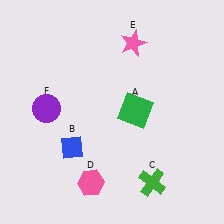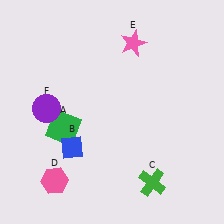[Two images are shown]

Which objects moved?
The objects that moved are: the green square (A), the pink hexagon (D).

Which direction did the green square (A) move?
The green square (A) moved left.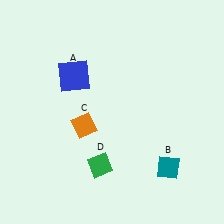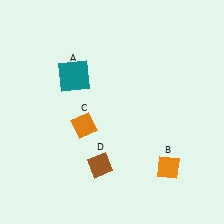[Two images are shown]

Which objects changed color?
A changed from blue to teal. B changed from teal to orange. D changed from green to brown.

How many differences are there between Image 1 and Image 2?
There are 3 differences between the two images.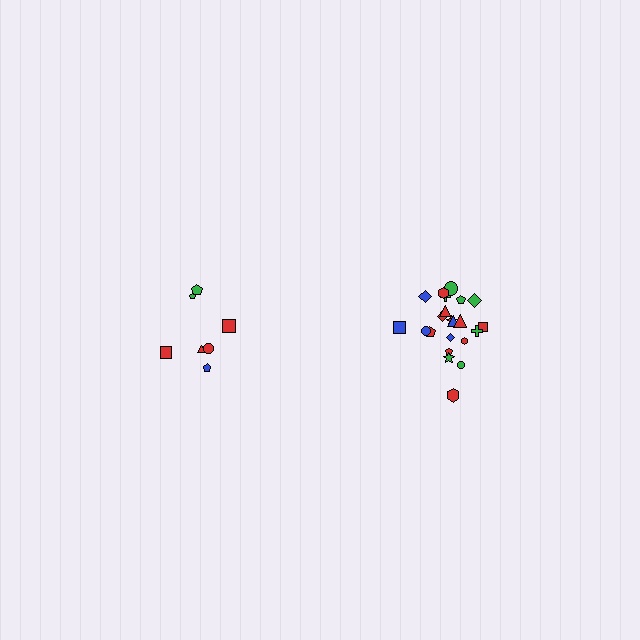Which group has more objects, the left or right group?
The right group.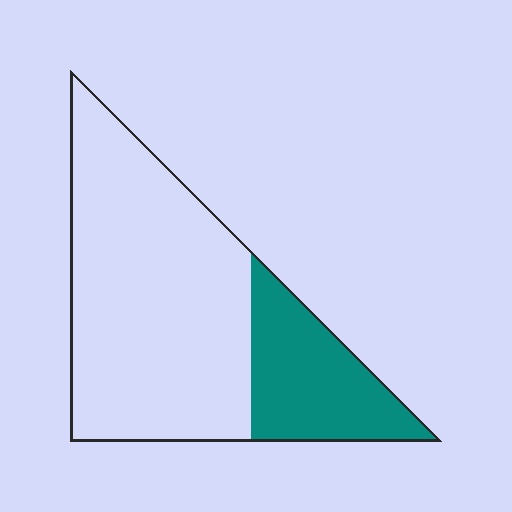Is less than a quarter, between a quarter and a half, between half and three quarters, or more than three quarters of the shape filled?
Between a quarter and a half.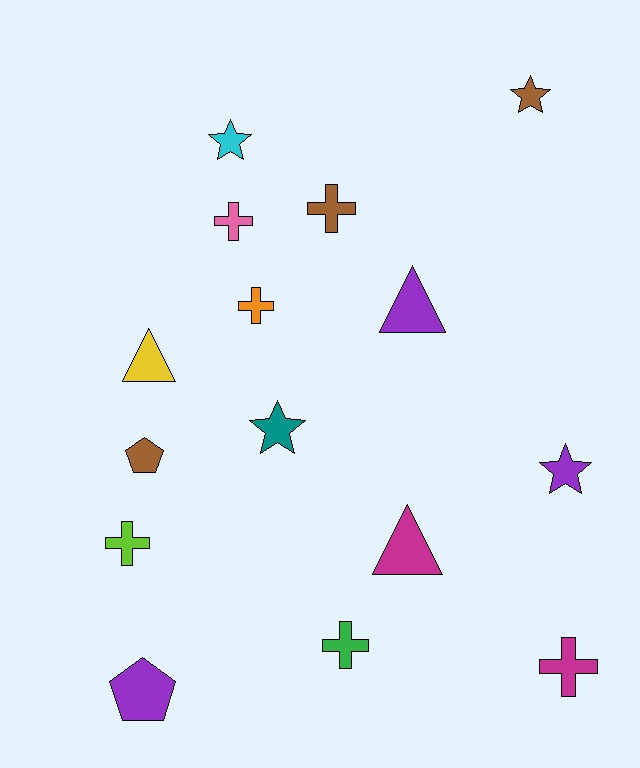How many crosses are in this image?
There are 6 crosses.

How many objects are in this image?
There are 15 objects.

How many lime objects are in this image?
There is 1 lime object.